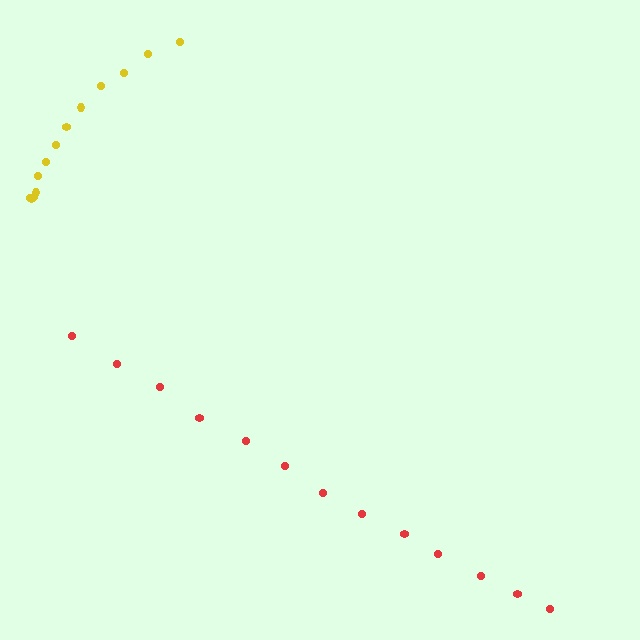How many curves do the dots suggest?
There are 2 distinct paths.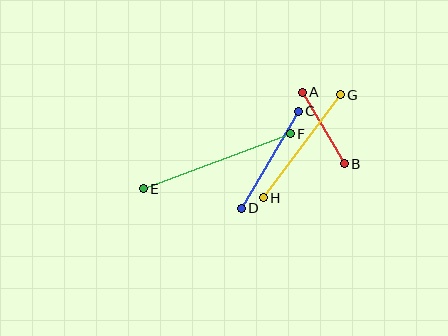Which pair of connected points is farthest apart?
Points E and F are farthest apart.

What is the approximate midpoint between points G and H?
The midpoint is at approximately (302, 146) pixels.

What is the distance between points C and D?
The distance is approximately 113 pixels.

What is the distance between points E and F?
The distance is approximately 157 pixels.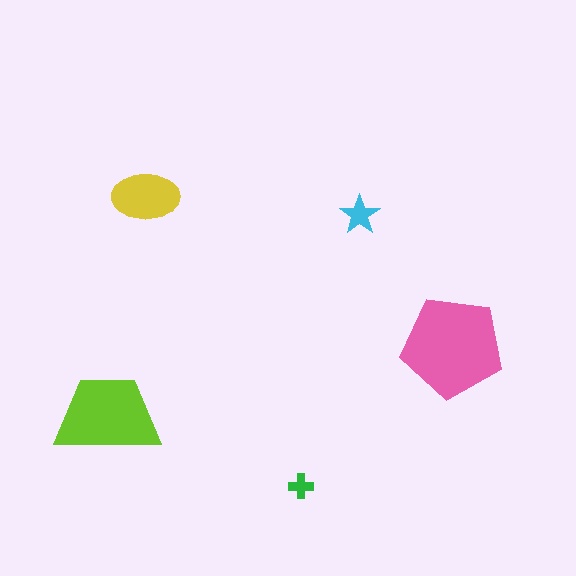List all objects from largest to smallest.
The pink pentagon, the lime trapezoid, the yellow ellipse, the cyan star, the green cross.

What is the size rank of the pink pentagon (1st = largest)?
1st.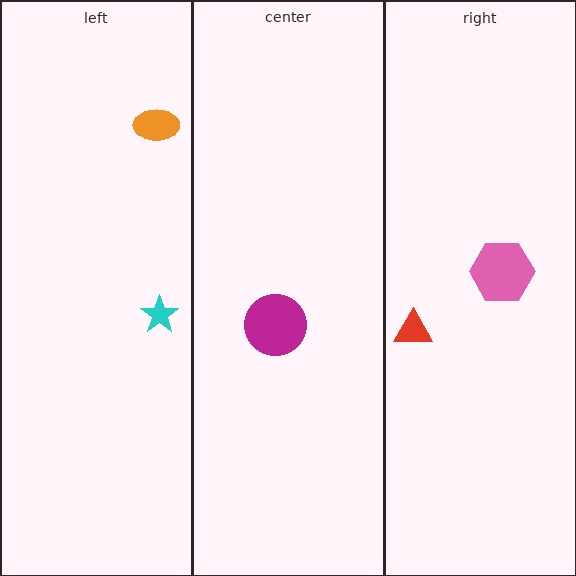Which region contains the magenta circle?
The center region.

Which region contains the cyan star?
The left region.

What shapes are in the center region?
The magenta circle.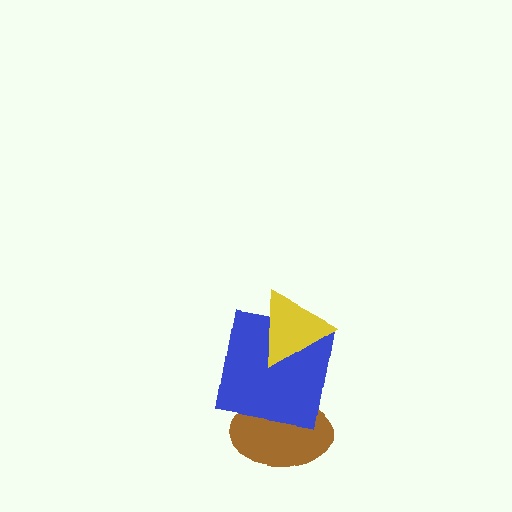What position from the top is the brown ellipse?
The brown ellipse is 3rd from the top.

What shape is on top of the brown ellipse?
The blue square is on top of the brown ellipse.